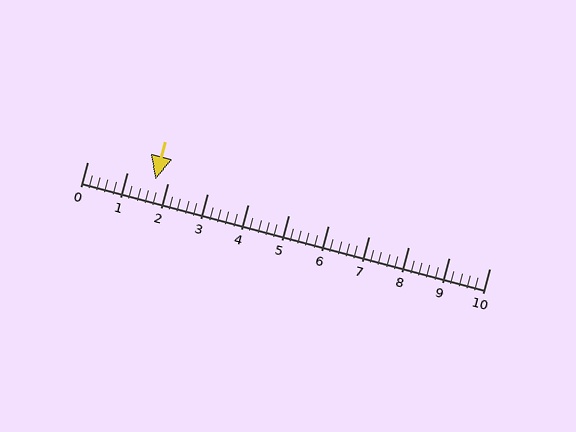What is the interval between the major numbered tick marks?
The major tick marks are spaced 1 units apart.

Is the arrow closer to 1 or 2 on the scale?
The arrow is closer to 2.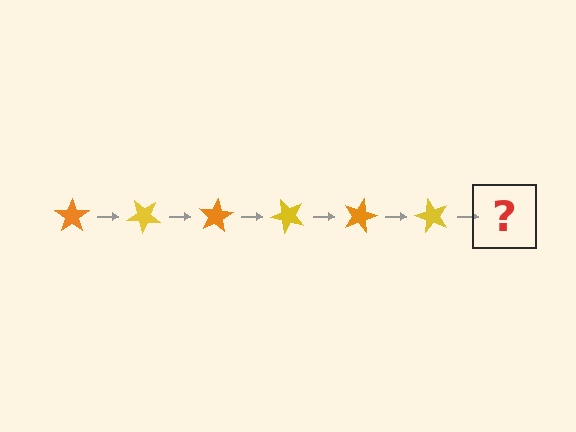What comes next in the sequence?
The next element should be an orange star, rotated 240 degrees from the start.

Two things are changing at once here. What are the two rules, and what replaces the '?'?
The two rules are that it rotates 40 degrees each step and the color cycles through orange and yellow. The '?' should be an orange star, rotated 240 degrees from the start.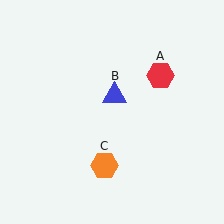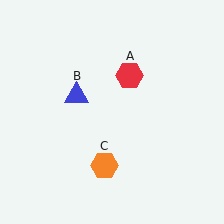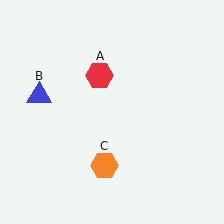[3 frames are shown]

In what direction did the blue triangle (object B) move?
The blue triangle (object B) moved left.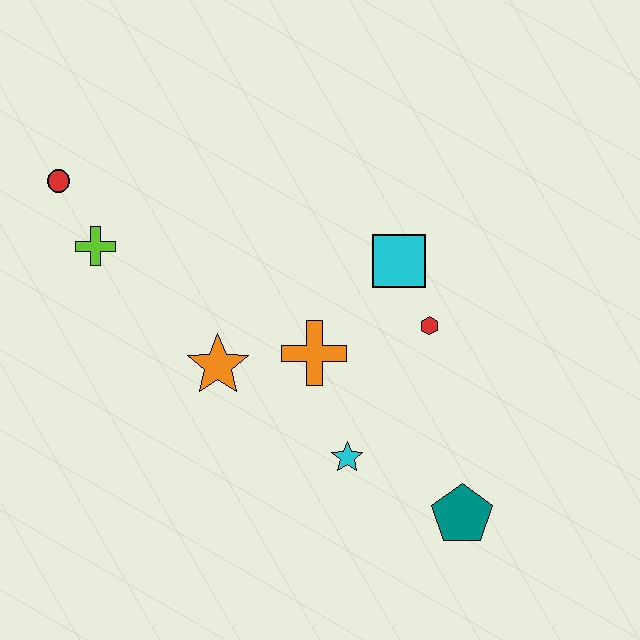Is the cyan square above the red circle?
No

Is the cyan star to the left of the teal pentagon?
Yes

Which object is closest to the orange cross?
The orange star is closest to the orange cross.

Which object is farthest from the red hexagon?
The red circle is farthest from the red hexagon.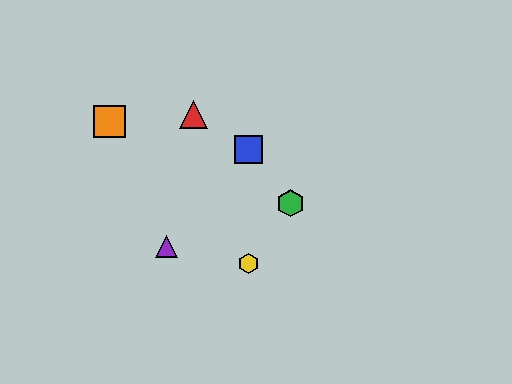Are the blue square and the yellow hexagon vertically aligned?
Yes, both are at x≈249.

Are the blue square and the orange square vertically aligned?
No, the blue square is at x≈249 and the orange square is at x≈110.